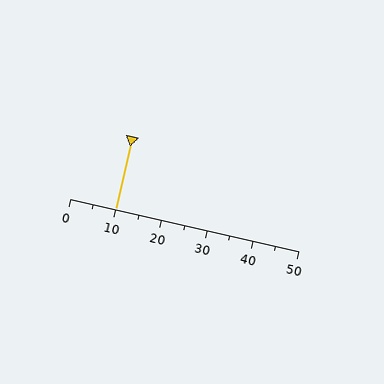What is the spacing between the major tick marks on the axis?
The major ticks are spaced 10 apart.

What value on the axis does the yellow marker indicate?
The marker indicates approximately 10.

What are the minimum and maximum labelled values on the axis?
The axis runs from 0 to 50.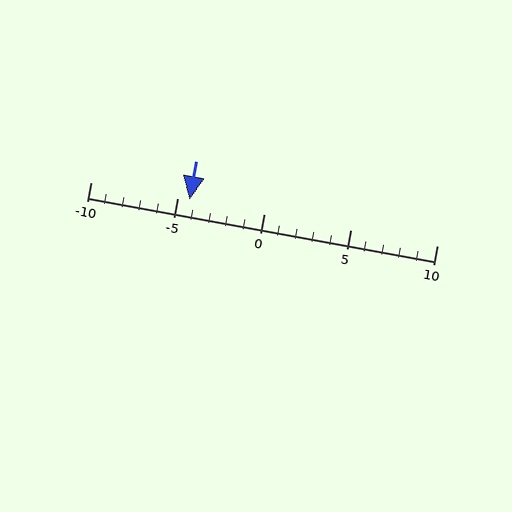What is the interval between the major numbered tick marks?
The major tick marks are spaced 5 units apart.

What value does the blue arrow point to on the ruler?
The blue arrow points to approximately -4.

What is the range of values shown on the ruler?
The ruler shows values from -10 to 10.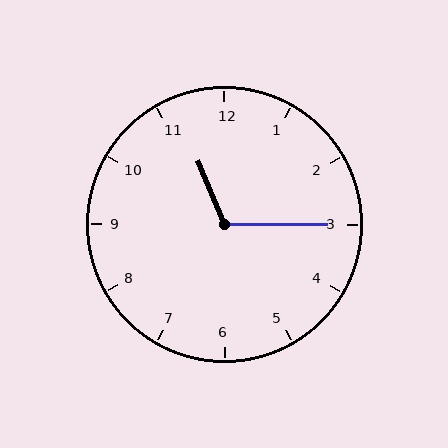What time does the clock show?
11:15.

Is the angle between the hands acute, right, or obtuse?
It is obtuse.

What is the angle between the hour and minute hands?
Approximately 112 degrees.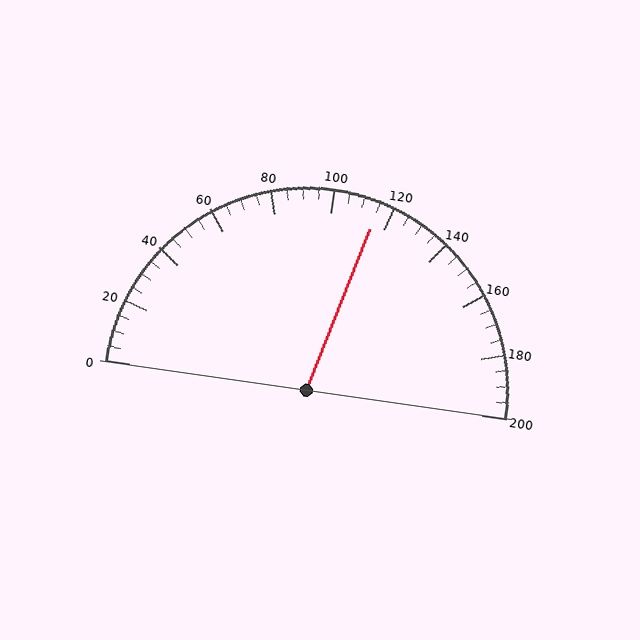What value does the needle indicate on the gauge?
The needle indicates approximately 115.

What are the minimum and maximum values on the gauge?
The gauge ranges from 0 to 200.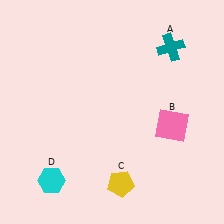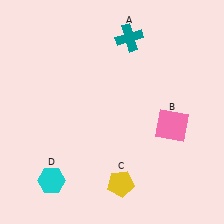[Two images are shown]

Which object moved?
The teal cross (A) moved left.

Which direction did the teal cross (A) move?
The teal cross (A) moved left.